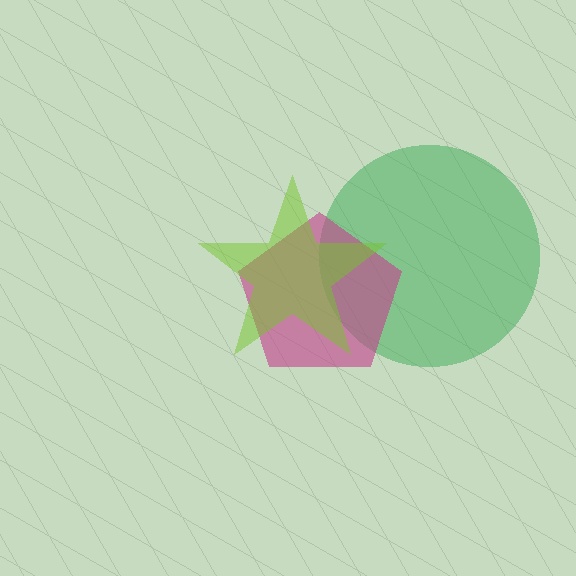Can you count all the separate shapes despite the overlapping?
Yes, there are 3 separate shapes.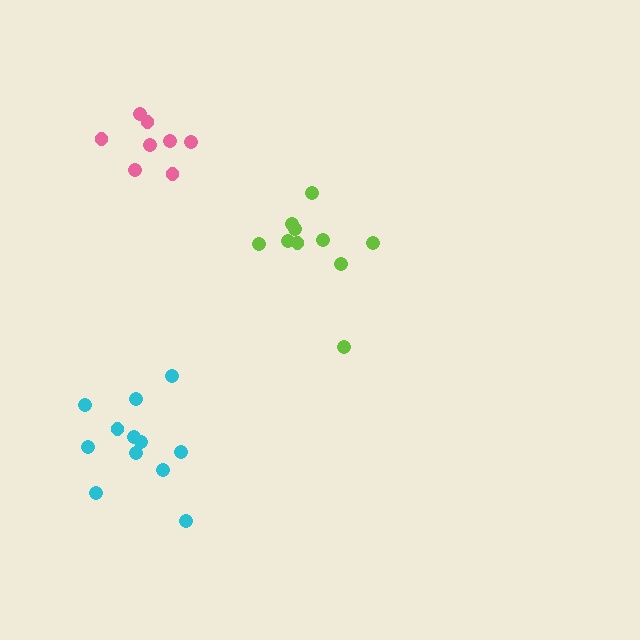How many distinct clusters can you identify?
There are 3 distinct clusters.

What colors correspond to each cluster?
The clusters are colored: lime, cyan, pink.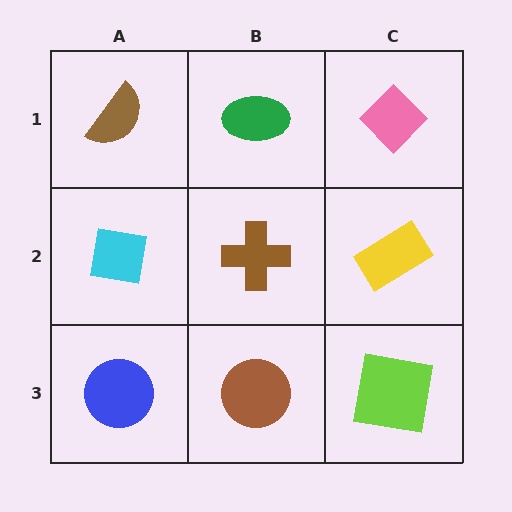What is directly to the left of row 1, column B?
A brown semicircle.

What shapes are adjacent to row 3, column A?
A cyan square (row 2, column A), a brown circle (row 3, column B).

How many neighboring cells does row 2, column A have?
3.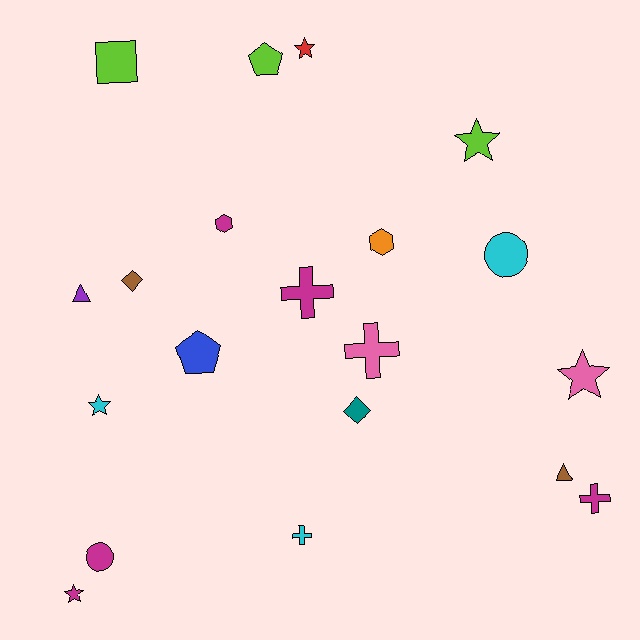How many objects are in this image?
There are 20 objects.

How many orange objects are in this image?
There is 1 orange object.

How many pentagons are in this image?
There are 2 pentagons.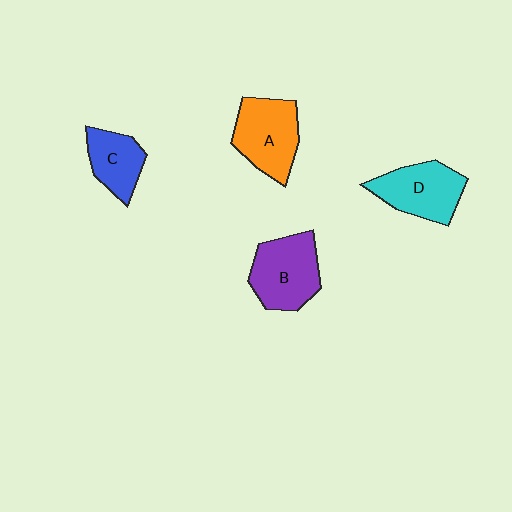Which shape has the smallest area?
Shape C (blue).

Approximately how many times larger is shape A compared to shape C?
Approximately 1.5 times.